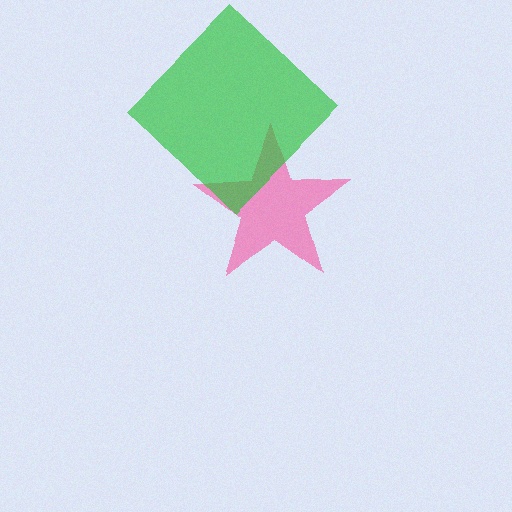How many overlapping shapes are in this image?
There are 2 overlapping shapes in the image.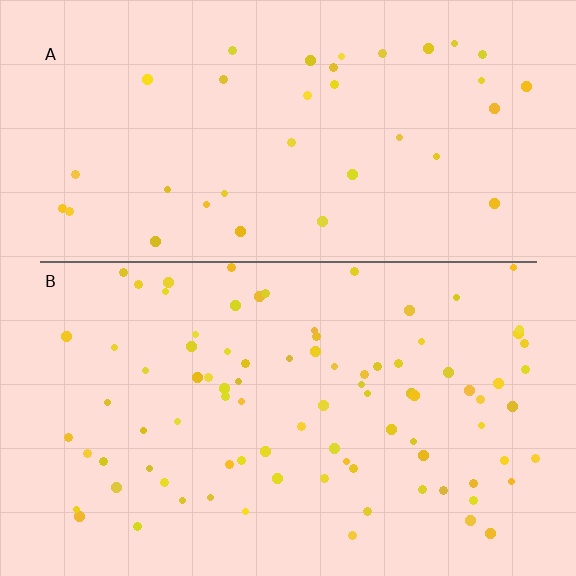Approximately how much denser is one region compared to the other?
Approximately 2.4× — region B over region A.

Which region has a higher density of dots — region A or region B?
B (the bottom).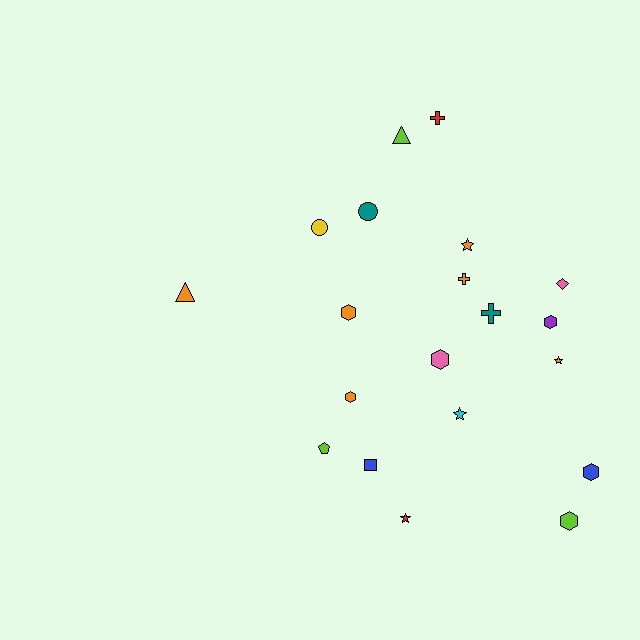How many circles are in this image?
There are 2 circles.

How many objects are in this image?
There are 20 objects.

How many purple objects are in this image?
There is 1 purple object.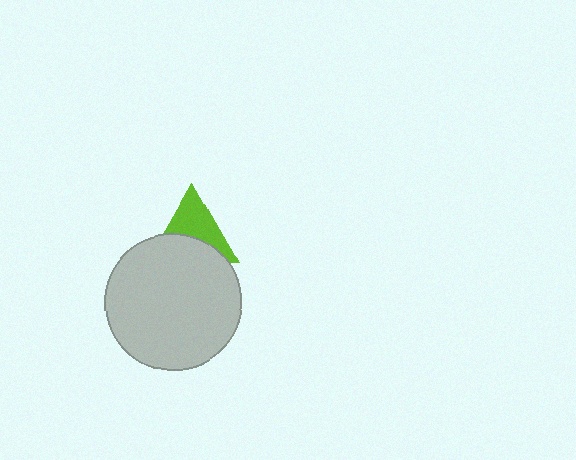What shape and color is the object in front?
The object in front is a light gray circle.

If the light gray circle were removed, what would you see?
You would see the complete lime triangle.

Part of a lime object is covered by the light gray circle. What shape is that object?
It is a triangle.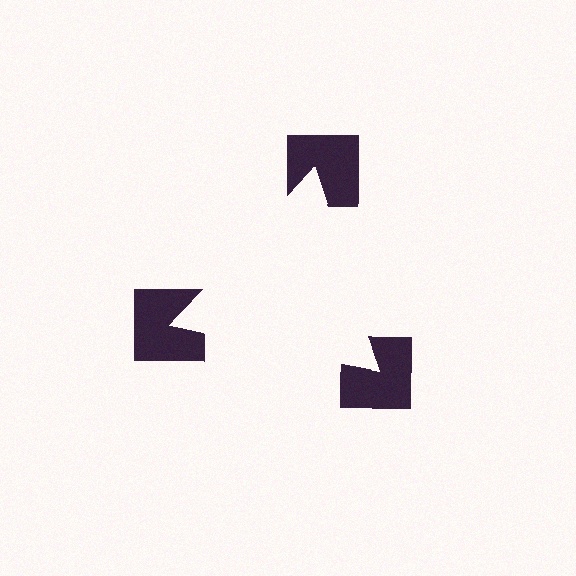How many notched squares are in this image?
There are 3 — one at each vertex of the illusory triangle.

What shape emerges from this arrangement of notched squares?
An illusory triangle — its edges are inferred from the aligned wedge cuts in the notched squares, not physically drawn.